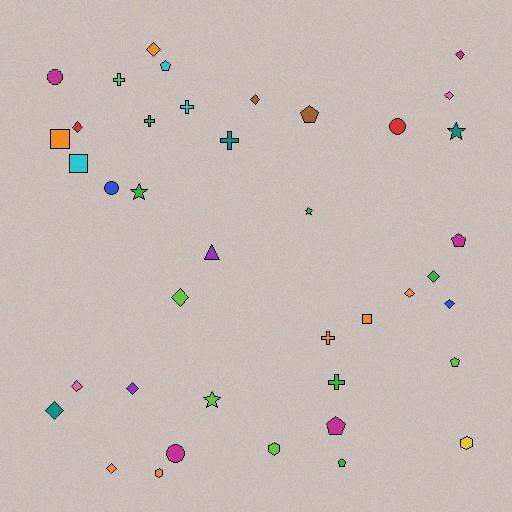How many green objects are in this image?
There are 6 green objects.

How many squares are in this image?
There are 3 squares.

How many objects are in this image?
There are 40 objects.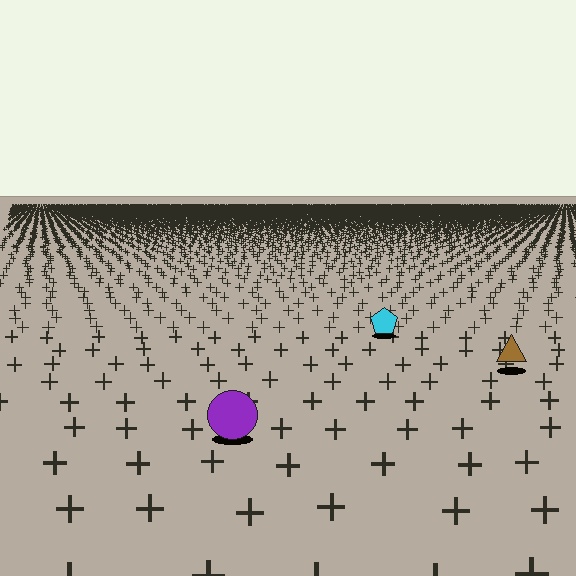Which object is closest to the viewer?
The purple circle is closest. The texture marks near it are larger and more spread out.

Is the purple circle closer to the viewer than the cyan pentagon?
Yes. The purple circle is closer — you can tell from the texture gradient: the ground texture is coarser near it.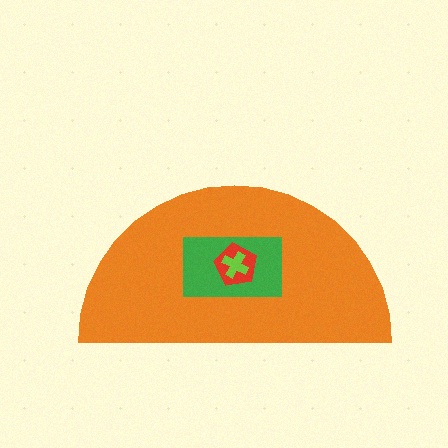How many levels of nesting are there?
4.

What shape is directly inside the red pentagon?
The lime cross.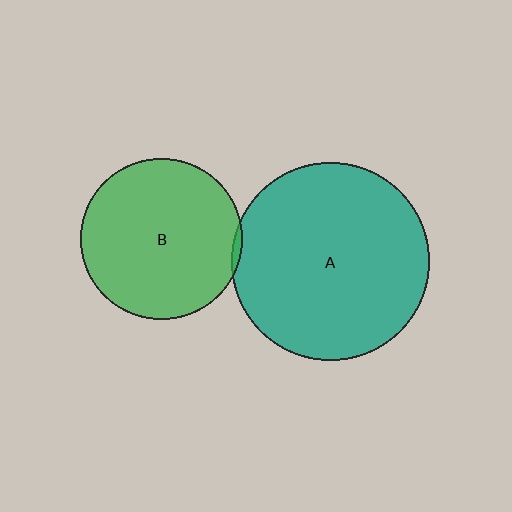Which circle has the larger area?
Circle A (teal).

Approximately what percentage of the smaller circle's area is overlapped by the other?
Approximately 5%.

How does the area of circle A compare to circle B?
Approximately 1.5 times.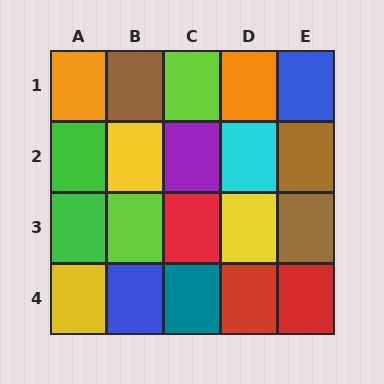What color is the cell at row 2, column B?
Yellow.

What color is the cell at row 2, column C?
Purple.